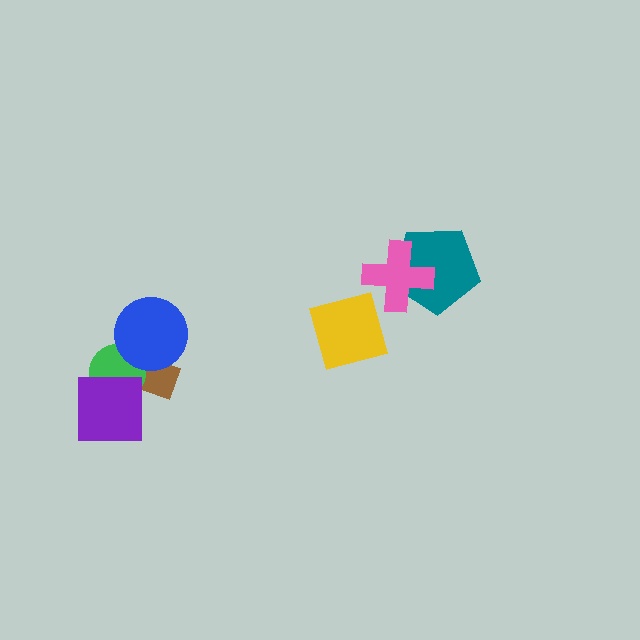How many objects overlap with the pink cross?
1 object overlaps with the pink cross.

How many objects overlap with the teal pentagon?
1 object overlaps with the teal pentagon.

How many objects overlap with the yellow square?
0 objects overlap with the yellow square.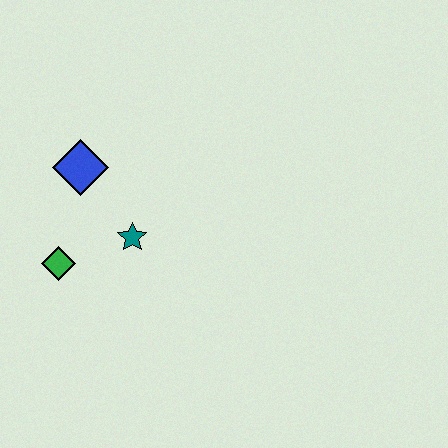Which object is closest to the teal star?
The green diamond is closest to the teal star.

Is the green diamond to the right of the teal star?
No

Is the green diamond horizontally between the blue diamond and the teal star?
No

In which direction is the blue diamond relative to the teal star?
The blue diamond is above the teal star.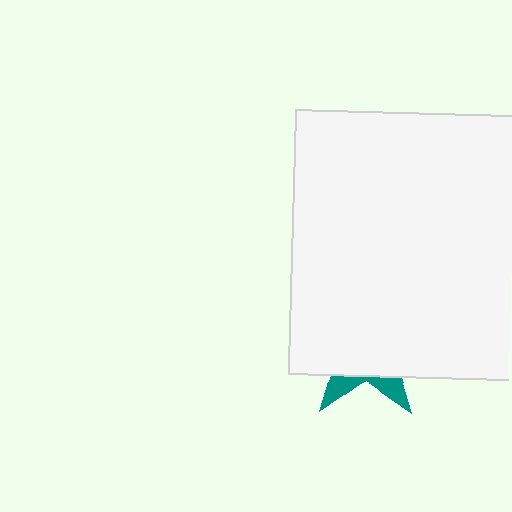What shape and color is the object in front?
The object in front is a white rectangle.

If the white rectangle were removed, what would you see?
You would see the complete teal star.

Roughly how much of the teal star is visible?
A small part of it is visible (roughly 21%).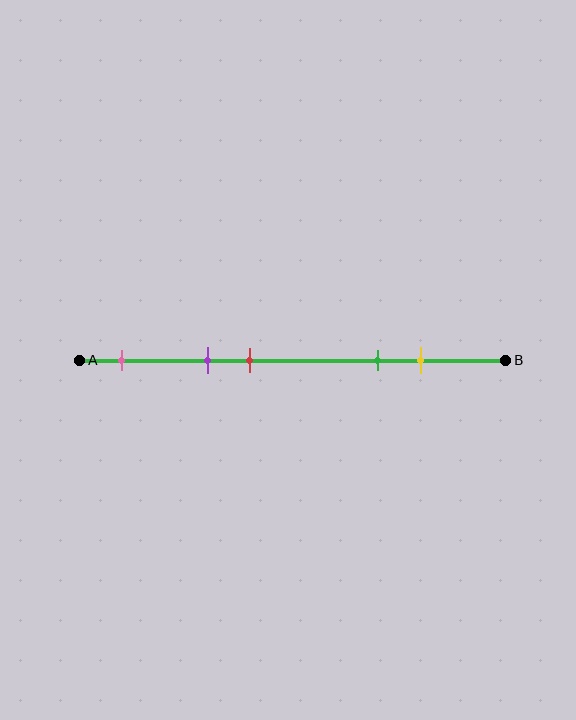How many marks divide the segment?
There are 5 marks dividing the segment.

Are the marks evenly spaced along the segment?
No, the marks are not evenly spaced.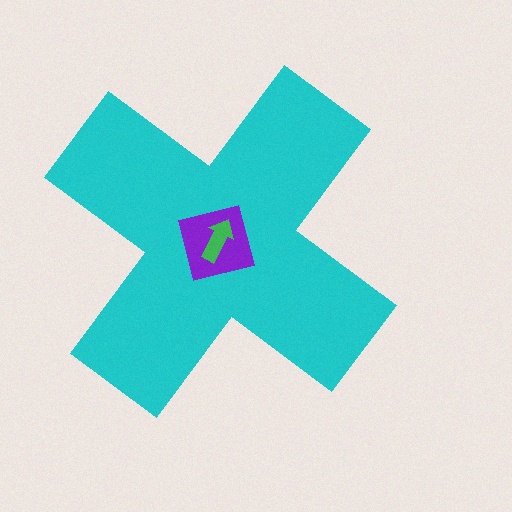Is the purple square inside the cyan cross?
Yes.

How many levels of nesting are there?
3.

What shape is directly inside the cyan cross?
The purple square.